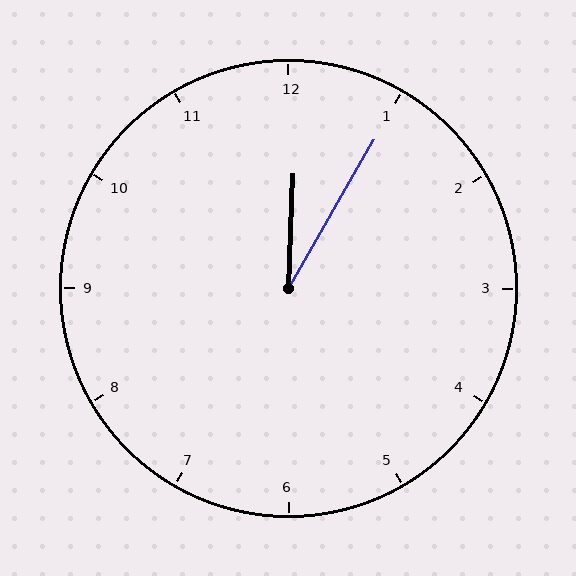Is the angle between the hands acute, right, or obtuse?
It is acute.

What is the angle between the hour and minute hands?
Approximately 28 degrees.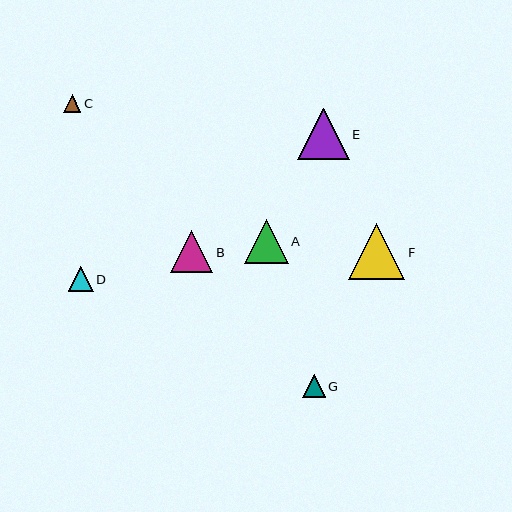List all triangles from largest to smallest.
From largest to smallest: F, E, A, B, D, G, C.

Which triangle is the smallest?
Triangle C is the smallest with a size of approximately 17 pixels.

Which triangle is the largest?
Triangle F is the largest with a size of approximately 56 pixels.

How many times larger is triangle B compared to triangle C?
Triangle B is approximately 2.4 times the size of triangle C.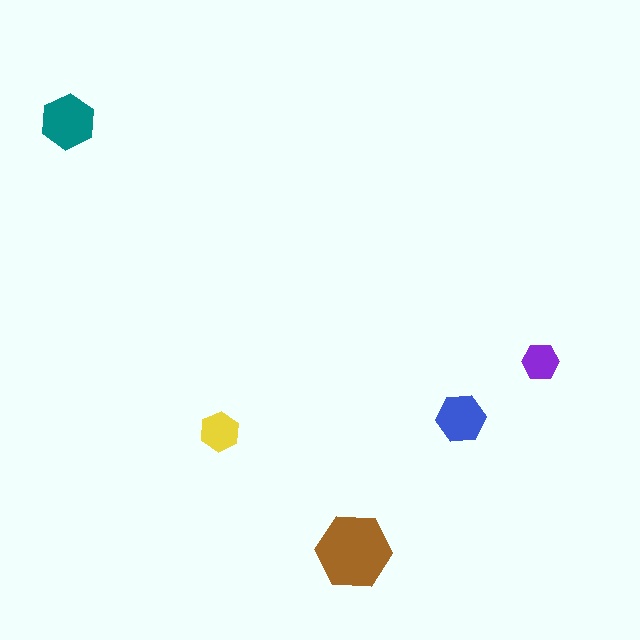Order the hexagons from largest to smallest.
the brown one, the teal one, the blue one, the yellow one, the purple one.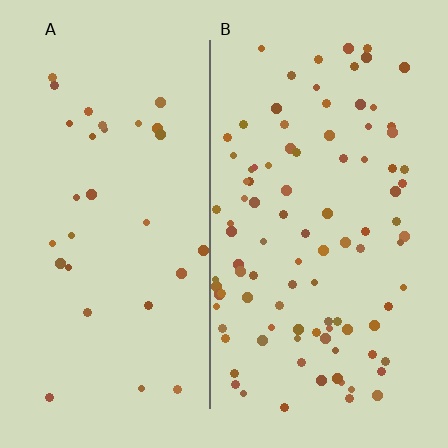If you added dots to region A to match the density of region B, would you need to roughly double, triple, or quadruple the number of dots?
Approximately triple.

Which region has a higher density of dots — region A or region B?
B (the right).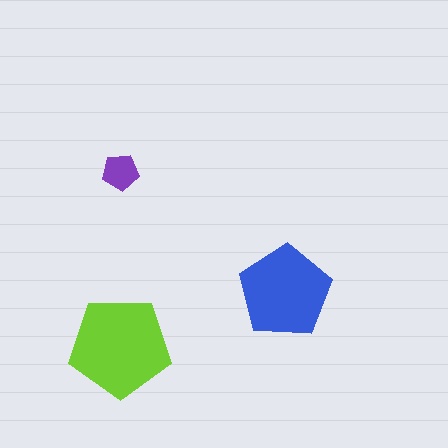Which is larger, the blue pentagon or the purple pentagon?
The blue one.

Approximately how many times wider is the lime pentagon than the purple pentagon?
About 3 times wider.